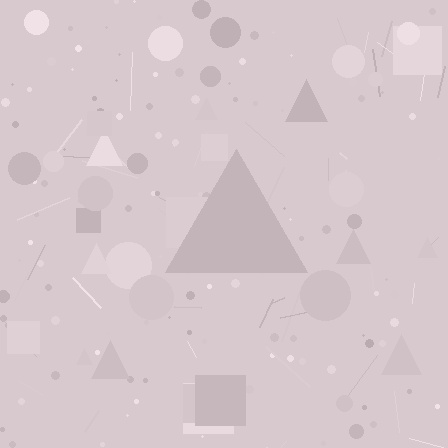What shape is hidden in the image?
A triangle is hidden in the image.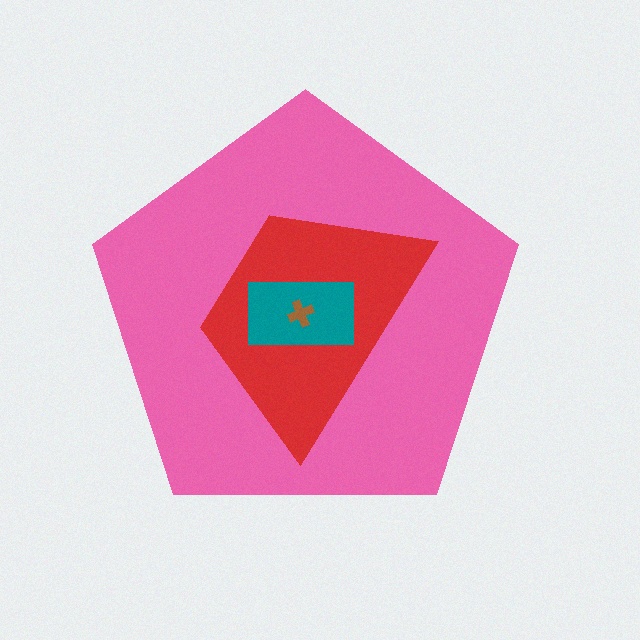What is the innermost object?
The brown cross.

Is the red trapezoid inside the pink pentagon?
Yes.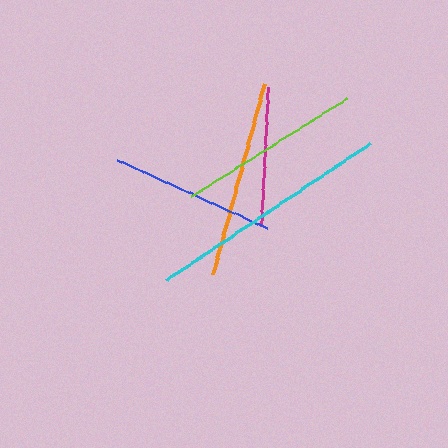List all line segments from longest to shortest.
From longest to shortest: cyan, orange, lime, blue, magenta.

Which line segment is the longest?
The cyan line is the longest at approximately 244 pixels.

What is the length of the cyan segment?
The cyan segment is approximately 244 pixels long.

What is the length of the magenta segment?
The magenta segment is approximately 140 pixels long.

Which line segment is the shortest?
The magenta line is the shortest at approximately 140 pixels.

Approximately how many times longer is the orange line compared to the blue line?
The orange line is approximately 1.2 times the length of the blue line.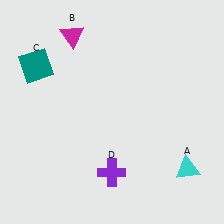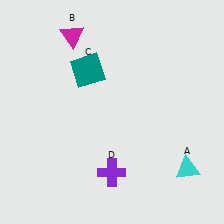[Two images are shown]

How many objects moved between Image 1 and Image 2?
1 object moved between the two images.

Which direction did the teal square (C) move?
The teal square (C) moved right.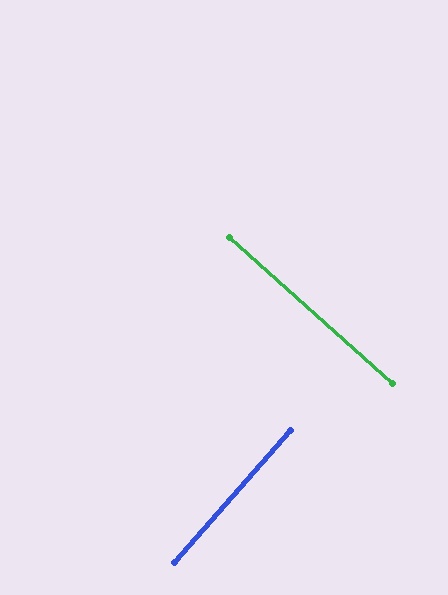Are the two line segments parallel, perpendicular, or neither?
Perpendicular — they meet at approximately 89°.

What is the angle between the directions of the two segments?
Approximately 89 degrees.